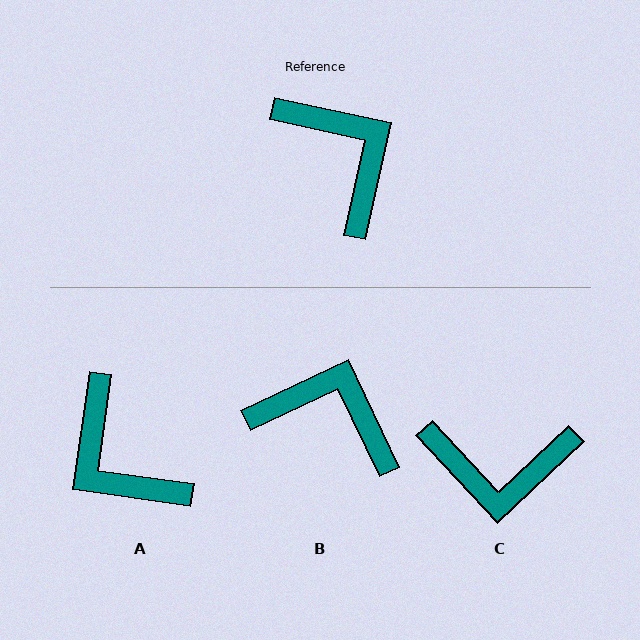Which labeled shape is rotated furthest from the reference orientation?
A, about 176 degrees away.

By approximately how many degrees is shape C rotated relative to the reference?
Approximately 125 degrees clockwise.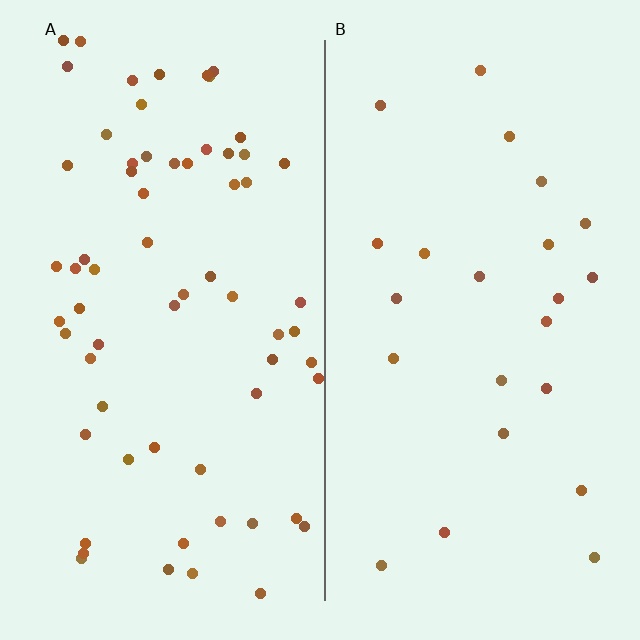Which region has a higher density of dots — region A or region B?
A (the left).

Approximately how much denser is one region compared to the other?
Approximately 2.8× — region A over region B.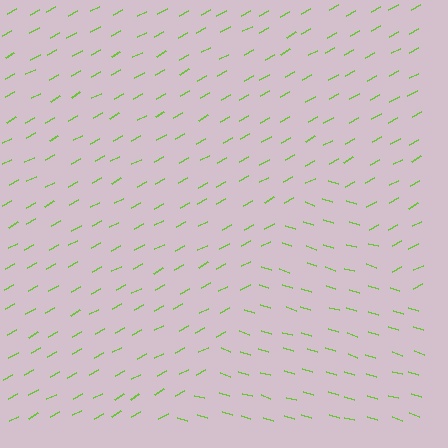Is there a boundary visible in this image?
Yes, there is a texture boundary formed by a change in line orientation.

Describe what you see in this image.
The image is filled with small lime line segments. A triangle region in the image has lines oriented differently from the surrounding lines, creating a visible texture boundary.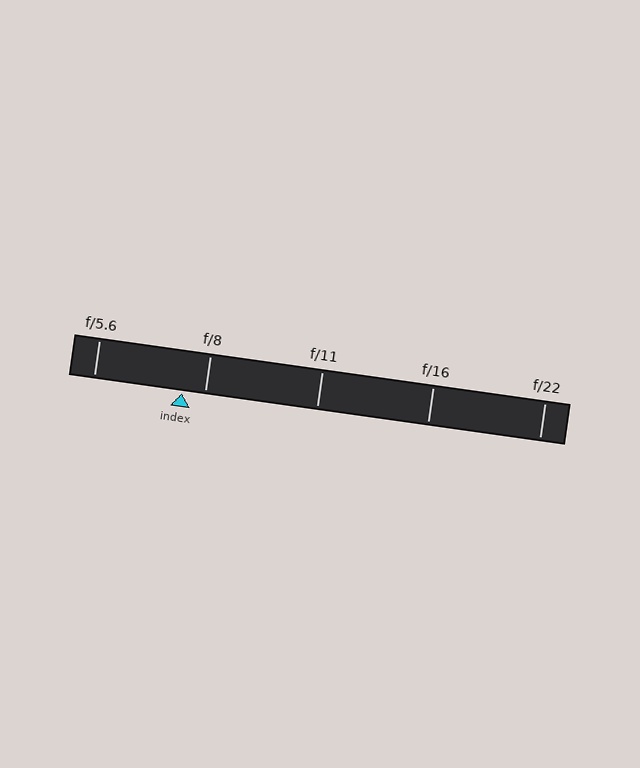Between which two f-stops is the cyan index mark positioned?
The index mark is between f/5.6 and f/8.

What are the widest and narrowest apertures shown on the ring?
The widest aperture shown is f/5.6 and the narrowest is f/22.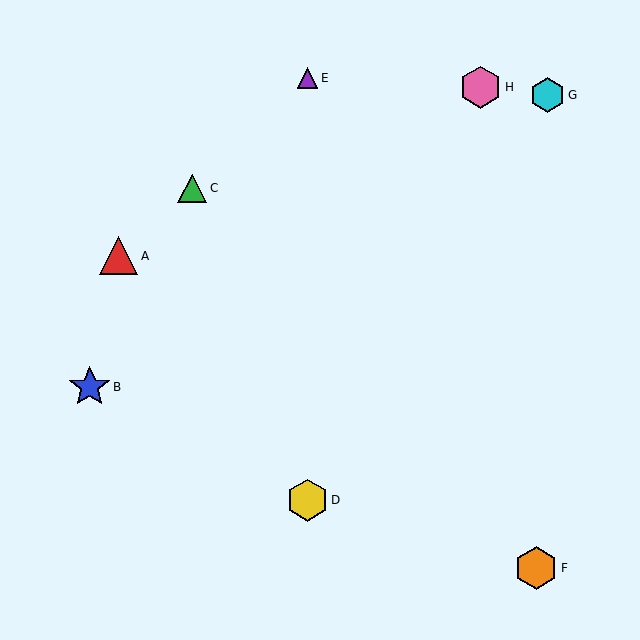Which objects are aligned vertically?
Objects D, E are aligned vertically.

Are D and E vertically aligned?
Yes, both are at x≈308.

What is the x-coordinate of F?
Object F is at x≈536.